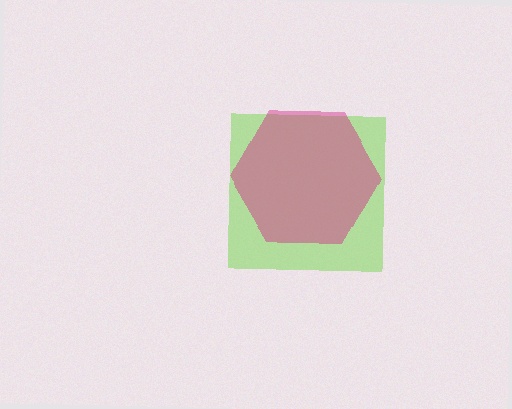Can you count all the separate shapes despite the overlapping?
Yes, there are 2 separate shapes.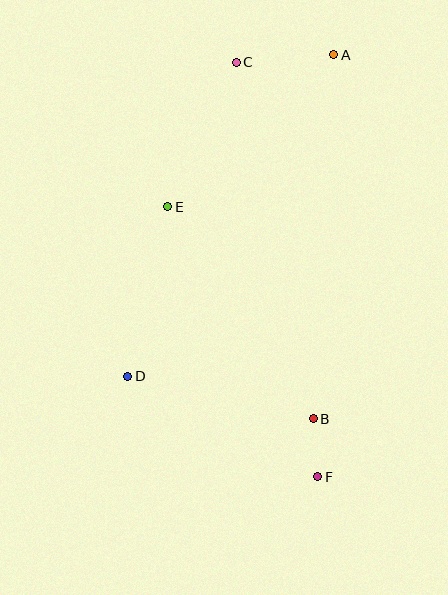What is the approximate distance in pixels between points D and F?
The distance between D and F is approximately 215 pixels.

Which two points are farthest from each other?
Points C and F are farthest from each other.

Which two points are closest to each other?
Points B and F are closest to each other.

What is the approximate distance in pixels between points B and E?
The distance between B and E is approximately 257 pixels.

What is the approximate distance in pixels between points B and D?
The distance between B and D is approximately 190 pixels.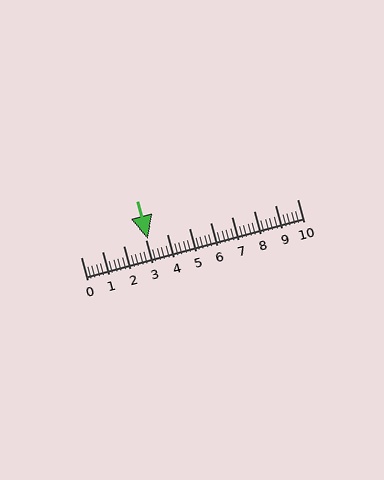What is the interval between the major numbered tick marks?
The major tick marks are spaced 1 units apart.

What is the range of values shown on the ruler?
The ruler shows values from 0 to 10.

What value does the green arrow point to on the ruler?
The green arrow points to approximately 3.1.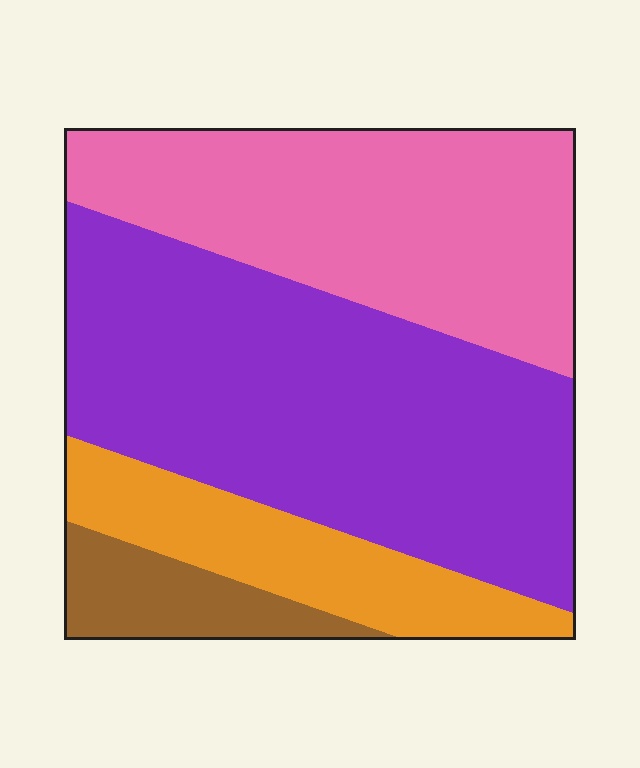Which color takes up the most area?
Purple, at roughly 45%.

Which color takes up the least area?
Brown, at roughly 10%.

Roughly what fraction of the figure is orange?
Orange takes up about one sixth (1/6) of the figure.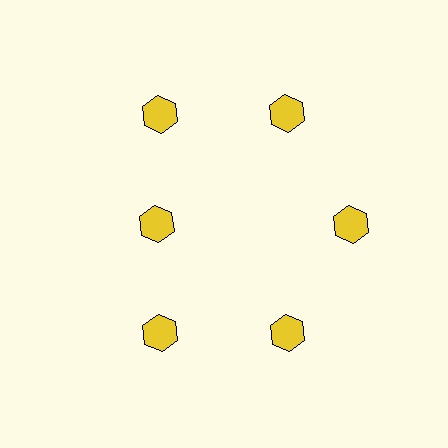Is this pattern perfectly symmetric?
No. The 6 yellow hexagons are arranged in a ring, but one element near the 9 o'clock position is pulled inward toward the center, breaking the 6-fold rotational symmetry.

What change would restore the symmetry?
The symmetry would be restored by moving it outward, back onto the ring so that all 6 hexagons sit at equal angles and equal distance from the center.